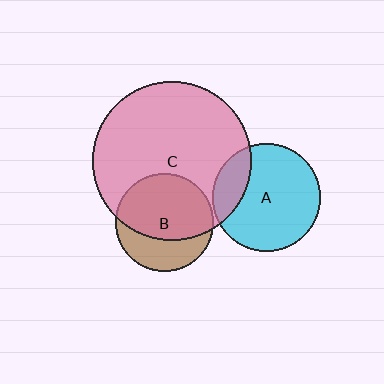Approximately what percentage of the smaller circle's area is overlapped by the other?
Approximately 65%.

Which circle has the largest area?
Circle C (pink).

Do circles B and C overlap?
Yes.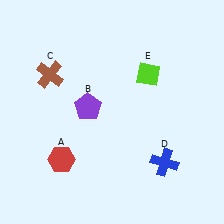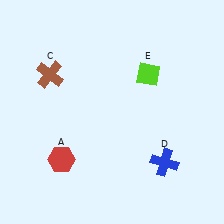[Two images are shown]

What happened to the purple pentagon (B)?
The purple pentagon (B) was removed in Image 2. It was in the top-left area of Image 1.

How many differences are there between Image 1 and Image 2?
There is 1 difference between the two images.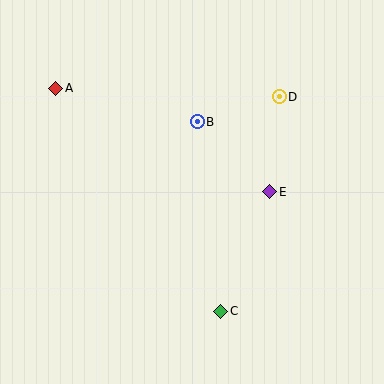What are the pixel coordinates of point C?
Point C is at (221, 311).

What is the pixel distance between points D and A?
The distance between D and A is 224 pixels.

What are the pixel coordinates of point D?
Point D is at (279, 97).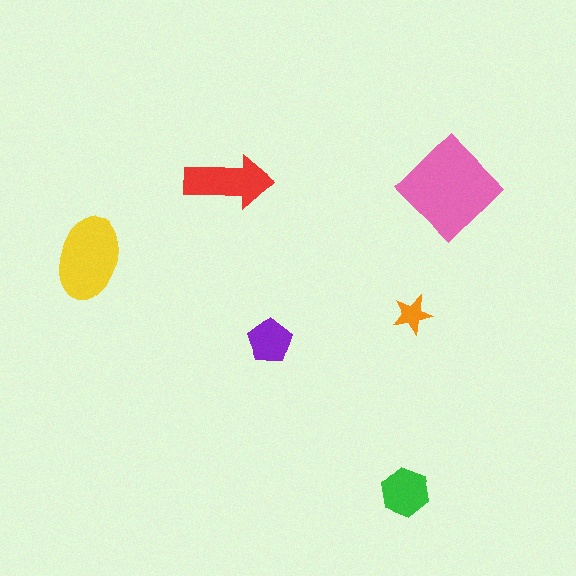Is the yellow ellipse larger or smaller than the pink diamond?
Smaller.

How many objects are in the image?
There are 6 objects in the image.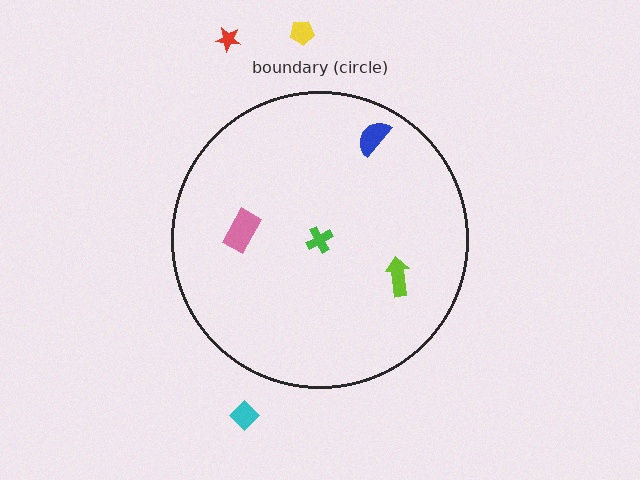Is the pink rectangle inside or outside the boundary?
Inside.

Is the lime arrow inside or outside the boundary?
Inside.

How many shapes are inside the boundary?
4 inside, 3 outside.